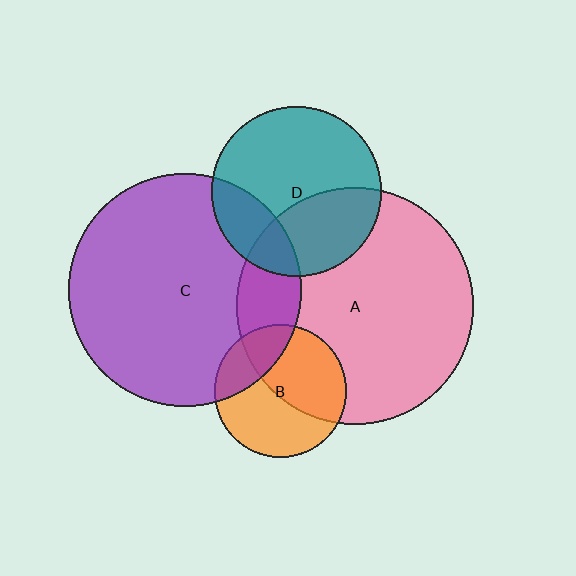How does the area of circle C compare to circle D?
Approximately 1.9 times.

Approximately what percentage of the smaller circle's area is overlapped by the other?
Approximately 20%.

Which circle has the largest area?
Circle A (pink).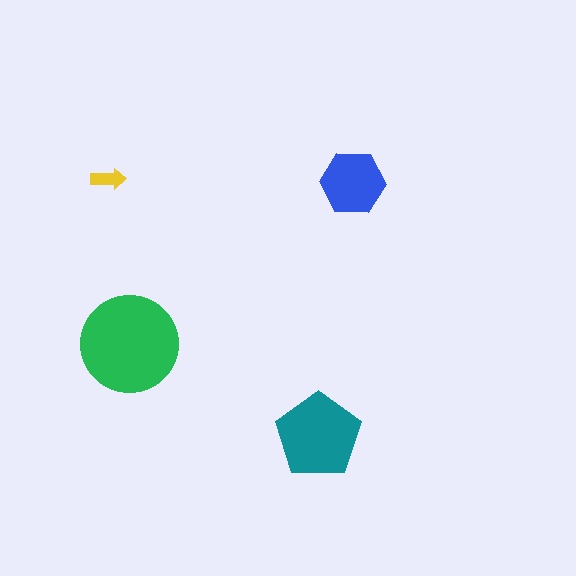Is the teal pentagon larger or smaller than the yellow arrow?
Larger.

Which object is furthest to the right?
The blue hexagon is rightmost.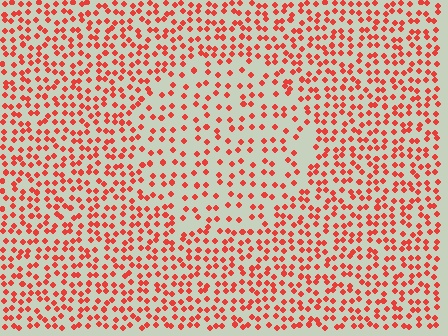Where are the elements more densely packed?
The elements are more densely packed outside the circle boundary.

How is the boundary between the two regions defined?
The boundary is defined by a change in element density (approximately 1.7x ratio). All elements are the same color, size, and shape.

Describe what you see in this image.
The image contains small red elements arranged at two different densities. A circle-shaped region is visible where the elements are less densely packed than the surrounding area.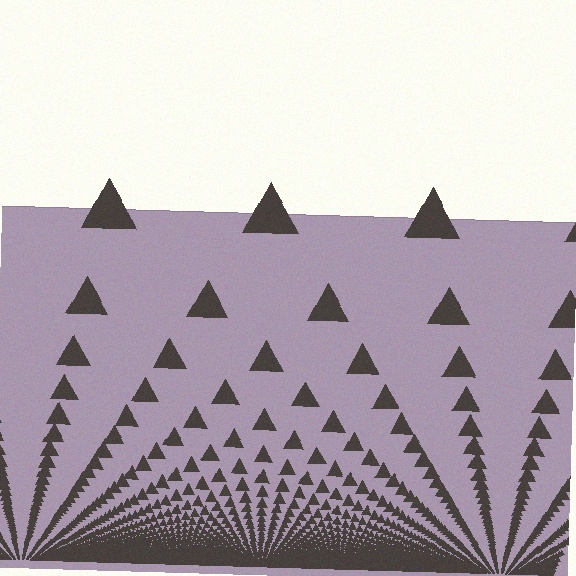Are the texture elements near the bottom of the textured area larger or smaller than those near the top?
Smaller. The gradient is inverted — elements near the bottom are smaller and denser.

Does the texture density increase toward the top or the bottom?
Density increases toward the bottom.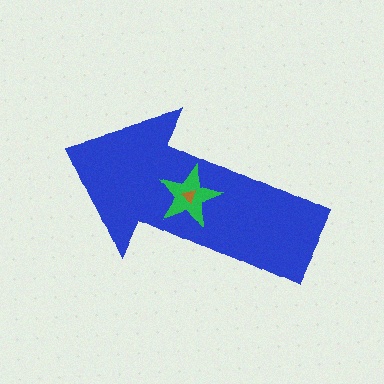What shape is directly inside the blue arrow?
The green star.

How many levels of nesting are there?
3.